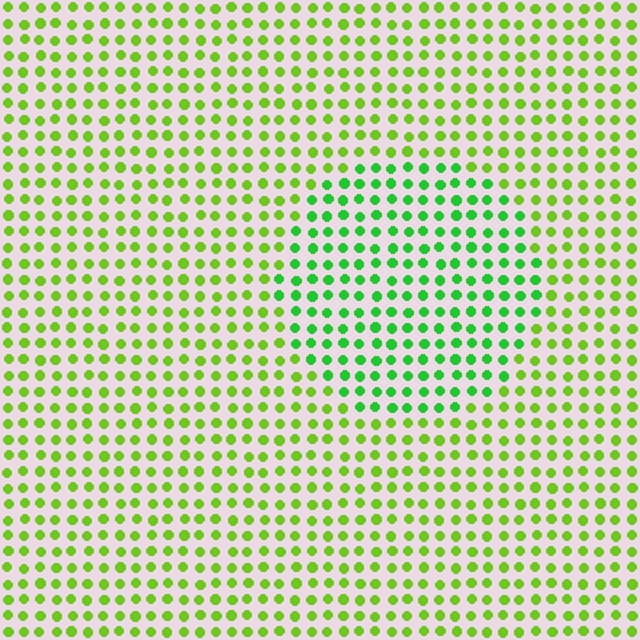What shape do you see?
I see a circle.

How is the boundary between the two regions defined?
The boundary is defined purely by a slight shift in hue (about 34 degrees). Spacing, size, and orientation are identical on both sides.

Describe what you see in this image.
The image is filled with small lime elements in a uniform arrangement. A circle-shaped region is visible where the elements are tinted to a slightly different hue, forming a subtle color boundary.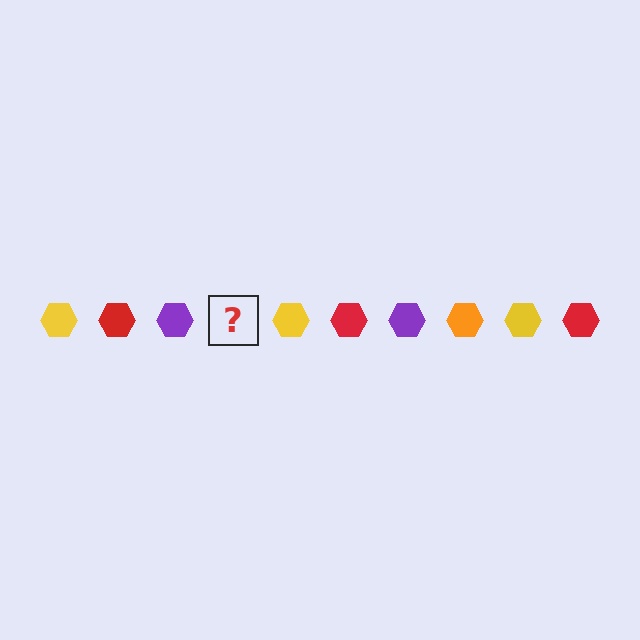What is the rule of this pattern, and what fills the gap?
The rule is that the pattern cycles through yellow, red, purple, orange hexagons. The gap should be filled with an orange hexagon.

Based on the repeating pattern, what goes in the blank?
The blank should be an orange hexagon.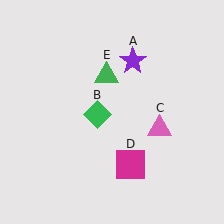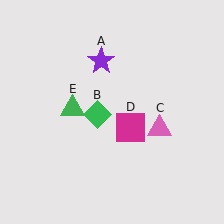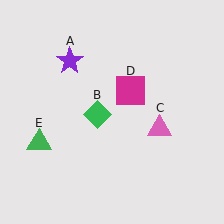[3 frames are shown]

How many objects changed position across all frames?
3 objects changed position: purple star (object A), magenta square (object D), green triangle (object E).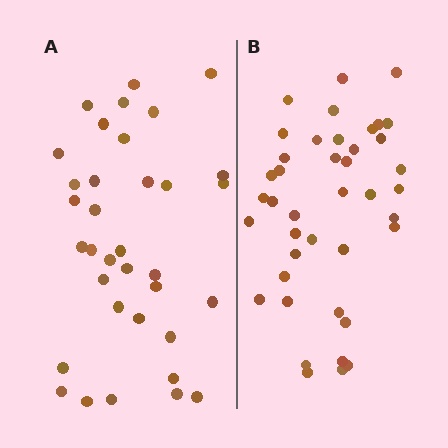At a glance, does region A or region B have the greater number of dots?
Region B (the right region) has more dots.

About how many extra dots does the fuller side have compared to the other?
Region B has about 6 more dots than region A.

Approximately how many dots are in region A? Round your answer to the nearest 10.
About 40 dots. (The exact count is 35, which rounds to 40.)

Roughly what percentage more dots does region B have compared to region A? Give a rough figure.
About 15% more.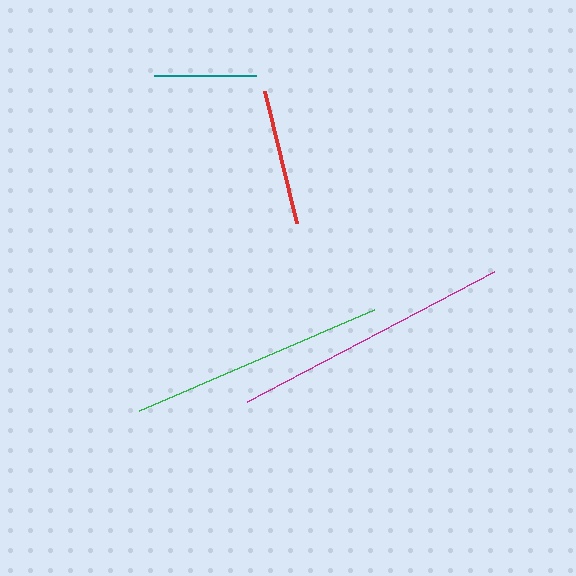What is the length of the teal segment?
The teal segment is approximately 102 pixels long.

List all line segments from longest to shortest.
From longest to shortest: magenta, green, red, teal.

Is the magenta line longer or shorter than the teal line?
The magenta line is longer than the teal line.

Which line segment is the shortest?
The teal line is the shortest at approximately 102 pixels.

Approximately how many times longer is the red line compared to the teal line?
The red line is approximately 1.3 times the length of the teal line.